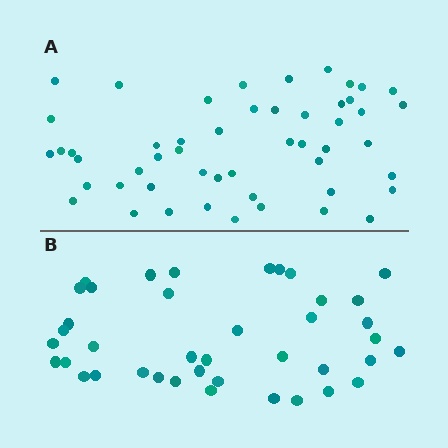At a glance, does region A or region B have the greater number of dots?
Region A (the top region) has more dots.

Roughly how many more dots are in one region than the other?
Region A has roughly 12 or so more dots than region B.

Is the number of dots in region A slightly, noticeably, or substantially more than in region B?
Region A has noticeably more, but not dramatically so. The ratio is roughly 1.3 to 1.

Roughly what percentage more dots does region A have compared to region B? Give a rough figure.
About 30% more.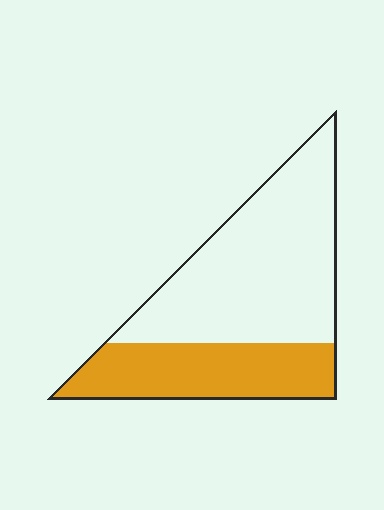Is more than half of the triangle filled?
No.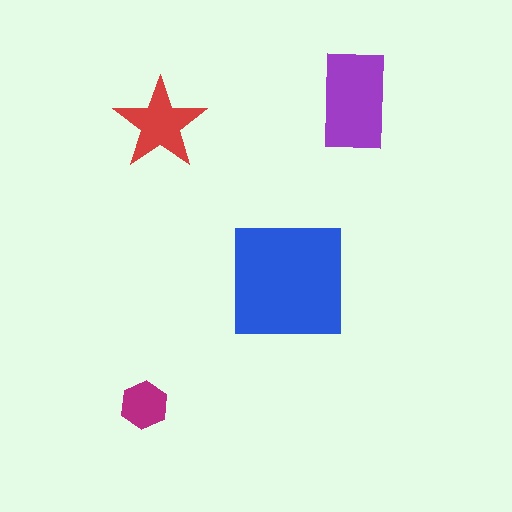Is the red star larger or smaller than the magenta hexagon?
Larger.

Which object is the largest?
The blue square.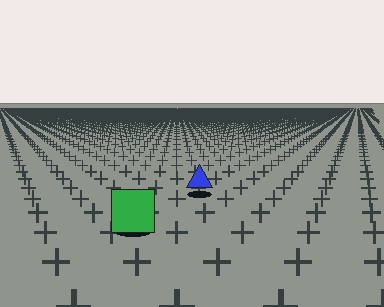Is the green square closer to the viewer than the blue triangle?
Yes. The green square is closer — you can tell from the texture gradient: the ground texture is coarser near it.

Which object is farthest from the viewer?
The blue triangle is farthest from the viewer. It appears smaller and the ground texture around it is denser.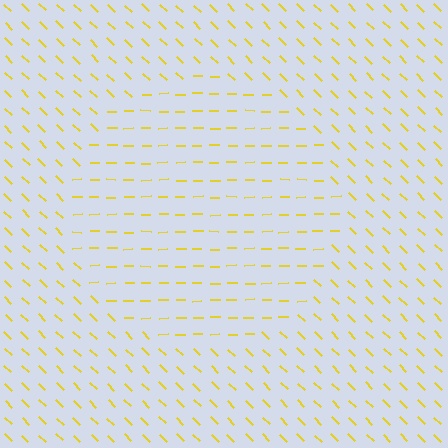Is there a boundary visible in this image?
Yes, there is a texture boundary formed by a change in line orientation.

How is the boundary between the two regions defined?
The boundary is defined purely by a change in line orientation (approximately 45 degrees difference). All lines are the same color and thickness.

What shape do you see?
I see a circle.